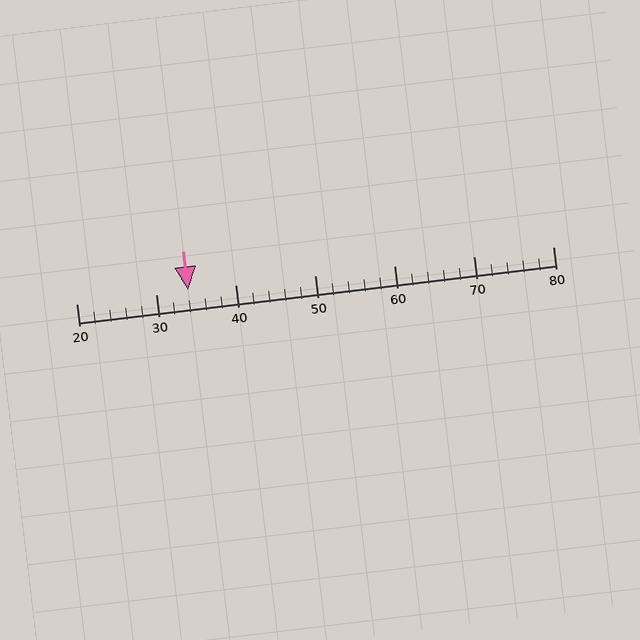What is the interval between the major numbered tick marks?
The major tick marks are spaced 10 units apart.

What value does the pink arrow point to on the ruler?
The pink arrow points to approximately 34.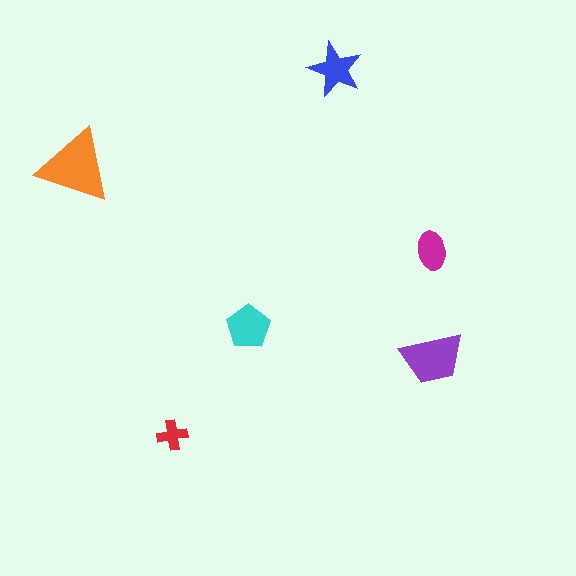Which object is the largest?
The orange triangle.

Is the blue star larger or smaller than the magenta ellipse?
Larger.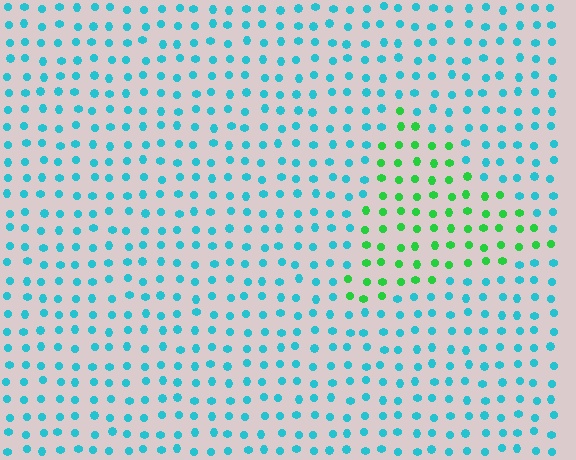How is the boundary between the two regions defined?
The boundary is defined purely by a slight shift in hue (about 57 degrees). Spacing, size, and orientation are identical on both sides.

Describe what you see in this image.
The image is filled with small cyan elements in a uniform arrangement. A triangle-shaped region is visible where the elements are tinted to a slightly different hue, forming a subtle color boundary.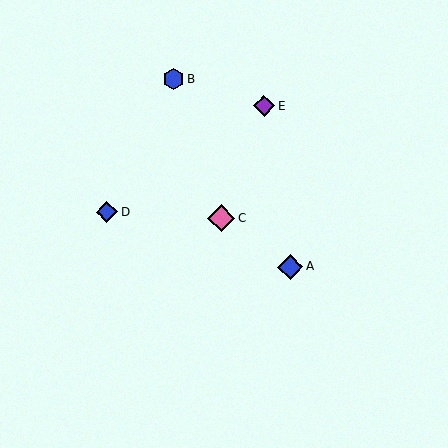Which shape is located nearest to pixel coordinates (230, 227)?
The pink diamond (labeled C) at (221, 218) is nearest to that location.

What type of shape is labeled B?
Shape B is a blue hexagon.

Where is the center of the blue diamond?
The center of the blue diamond is at (290, 267).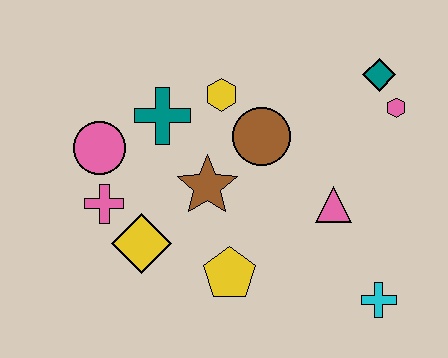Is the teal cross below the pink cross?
No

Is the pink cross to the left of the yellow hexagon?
Yes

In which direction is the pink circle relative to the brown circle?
The pink circle is to the left of the brown circle.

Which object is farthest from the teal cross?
The cyan cross is farthest from the teal cross.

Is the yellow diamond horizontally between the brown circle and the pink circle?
Yes